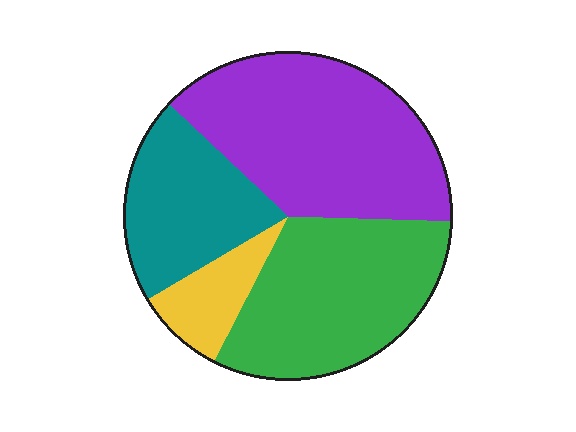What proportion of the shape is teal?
Teal covers roughly 20% of the shape.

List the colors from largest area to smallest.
From largest to smallest: purple, green, teal, yellow.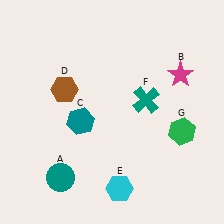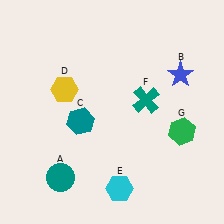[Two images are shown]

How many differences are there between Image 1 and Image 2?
There are 2 differences between the two images.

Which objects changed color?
B changed from magenta to blue. D changed from brown to yellow.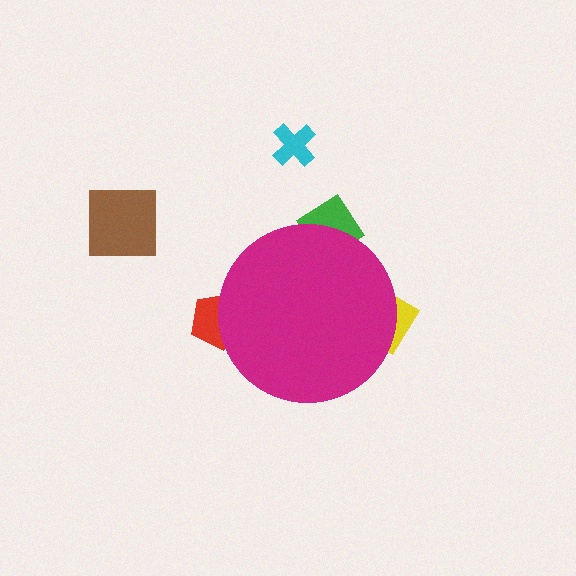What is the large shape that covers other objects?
A magenta circle.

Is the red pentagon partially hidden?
Yes, the red pentagon is partially hidden behind the magenta circle.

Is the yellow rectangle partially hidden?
Yes, the yellow rectangle is partially hidden behind the magenta circle.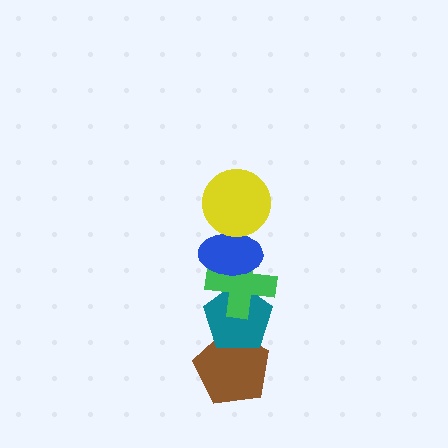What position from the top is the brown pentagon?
The brown pentagon is 5th from the top.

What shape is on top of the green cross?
The blue ellipse is on top of the green cross.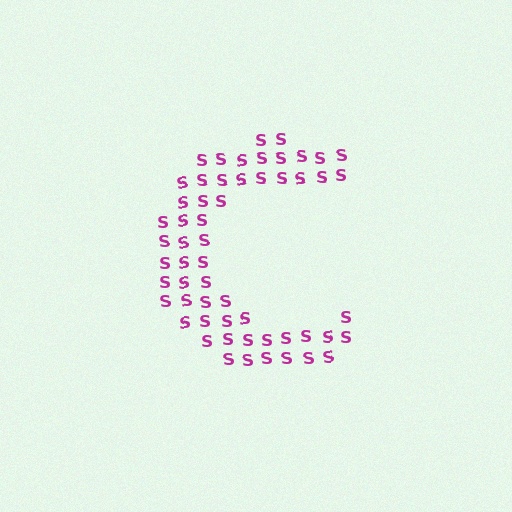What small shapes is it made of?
It is made of small letter S's.